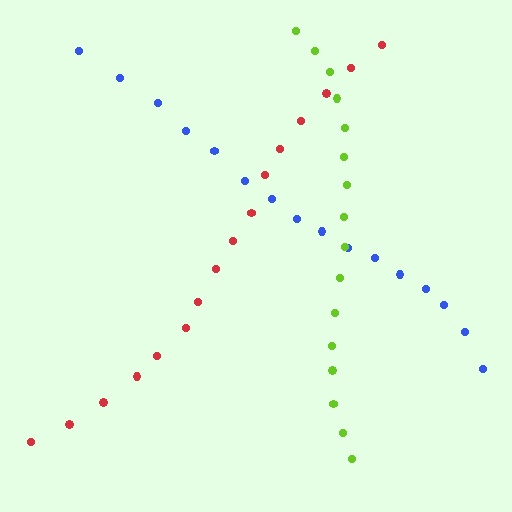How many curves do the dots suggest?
There are 3 distinct paths.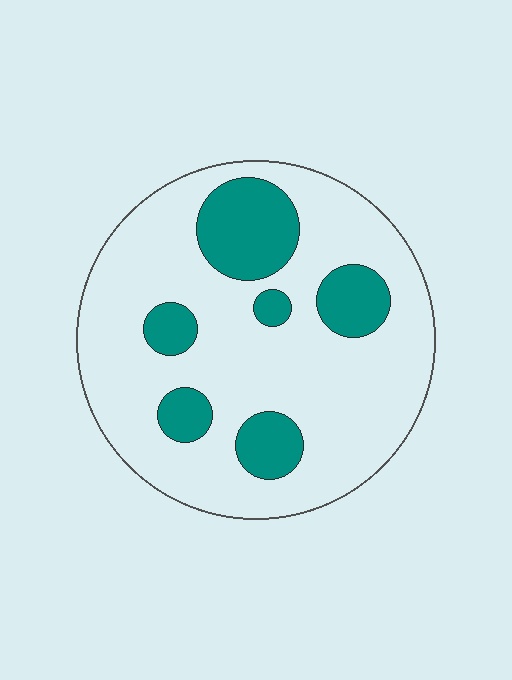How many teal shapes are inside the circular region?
6.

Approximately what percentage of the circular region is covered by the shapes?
Approximately 20%.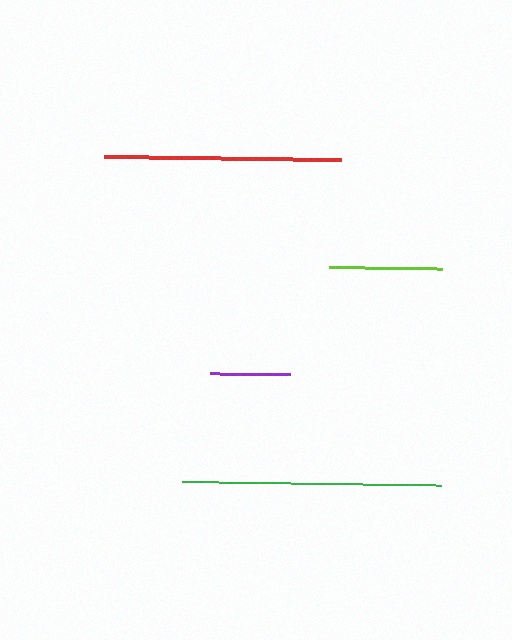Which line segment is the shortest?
The purple line is the shortest at approximately 80 pixels.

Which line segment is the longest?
The green line is the longest at approximately 259 pixels.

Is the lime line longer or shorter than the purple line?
The lime line is longer than the purple line.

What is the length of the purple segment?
The purple segment is approximately 80 pixels long.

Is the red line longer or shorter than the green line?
The green line is longer than the red line.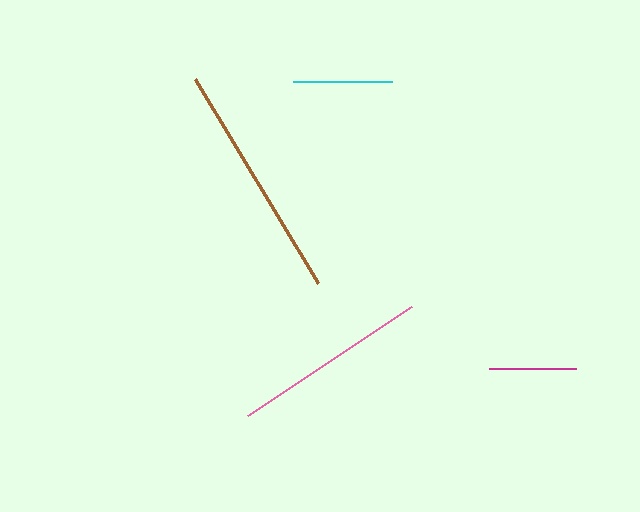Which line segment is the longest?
The brown line is the longest at approximately 238 pixels.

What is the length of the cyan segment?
The cyan segment is approximately 99 pixels long.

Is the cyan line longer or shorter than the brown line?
The brown line is longer than the cyan line.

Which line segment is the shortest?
The magenta line is the shortest at approximately 87 pixels.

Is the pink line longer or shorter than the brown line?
The brown line is longer than the pink line.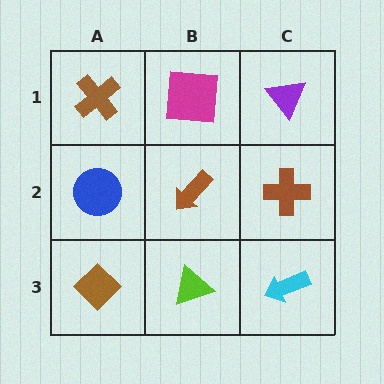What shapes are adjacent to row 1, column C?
A brown cross (row 2, column C), a magenta square (row 1, column B).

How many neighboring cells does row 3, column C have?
2.